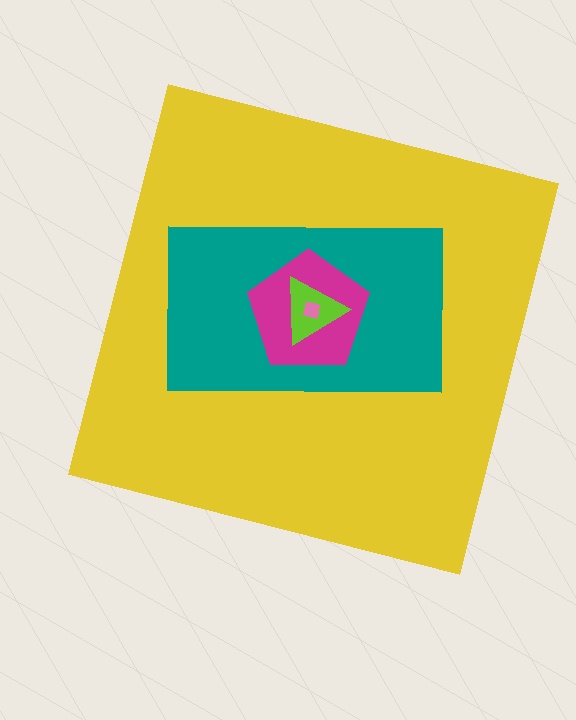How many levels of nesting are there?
5.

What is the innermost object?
The pink square.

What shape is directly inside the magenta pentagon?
The lime triangle.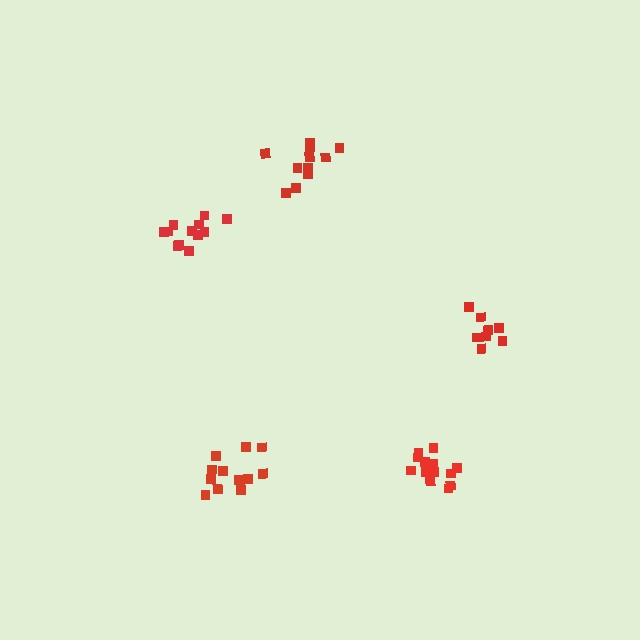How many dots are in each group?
Group 1: 12 dots, Group 2: 11 dots, Group 3: 8 dots, Group 4: 12 dots, Group 5: 13 dots (56 total).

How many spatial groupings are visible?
There are 5 spatial groupings.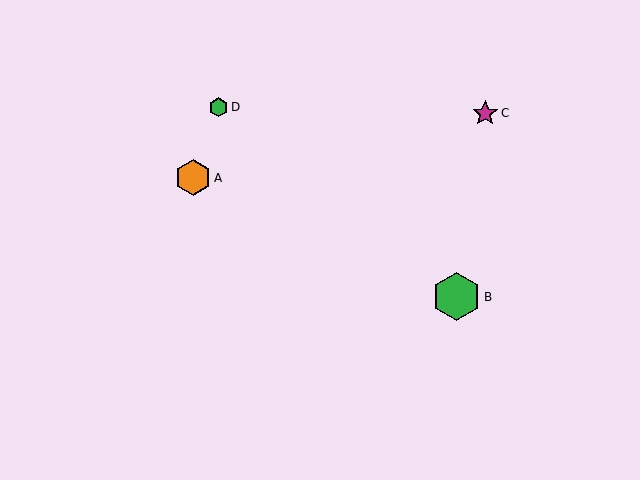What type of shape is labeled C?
Shape C is a magenta star.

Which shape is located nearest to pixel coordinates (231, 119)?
The green hexagon (labeled D) at (218, 107) is nearest to that location.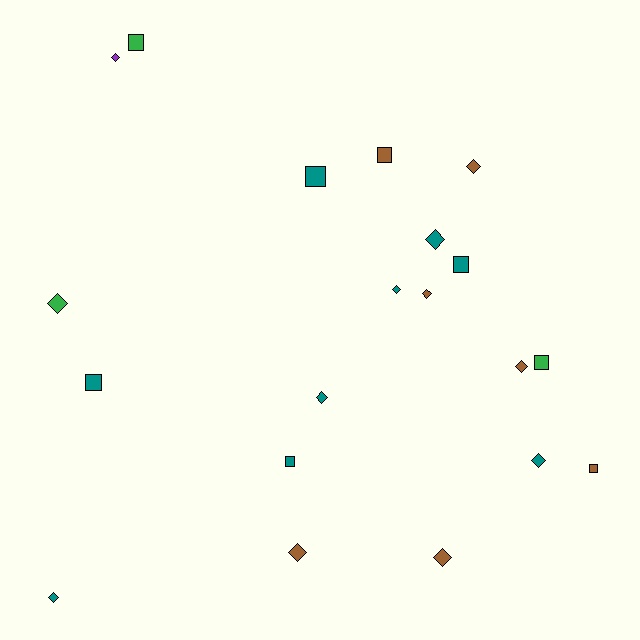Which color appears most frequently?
Teal, with 9 objects.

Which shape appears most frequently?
Diamond, with 12 objects.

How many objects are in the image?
There are 20 objects.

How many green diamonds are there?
There is 1 green diamond.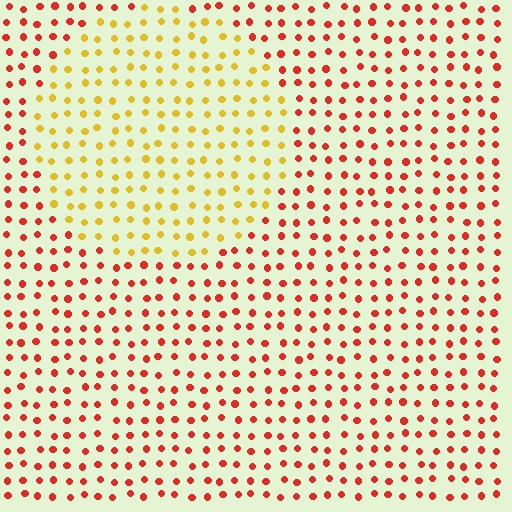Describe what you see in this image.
The image is filled with small red elements in a uniform arrangement. A circle-shaped region is visible where the elements are tinted to a slightly different hue, forming a subtle color boundary.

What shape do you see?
I see a circle.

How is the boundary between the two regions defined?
The boundary is defined purely by a slight shift in hue (about 48 degrees). Spacing, size, and orientation are identical on both sides.